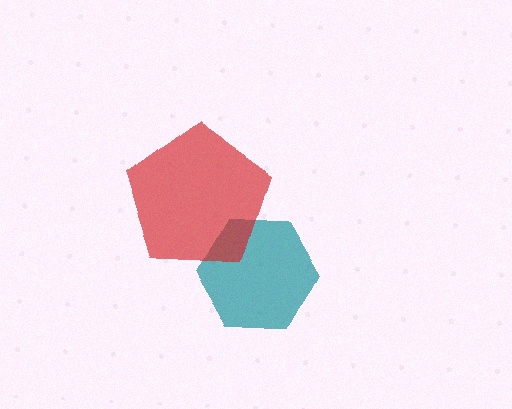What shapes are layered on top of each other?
The layered shapes are: a teal hexagon, a red pentagon.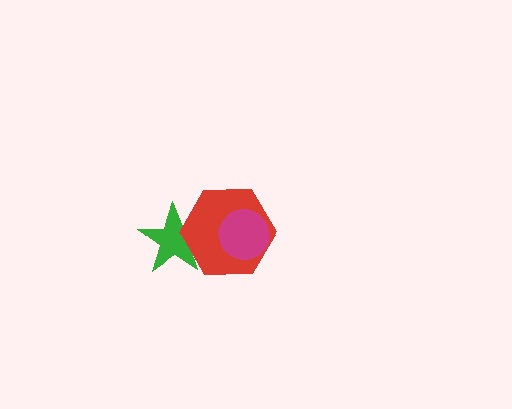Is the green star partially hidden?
Yes, it is partially covered by another shape.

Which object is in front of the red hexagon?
The magenta circle is in front of the red hexagon.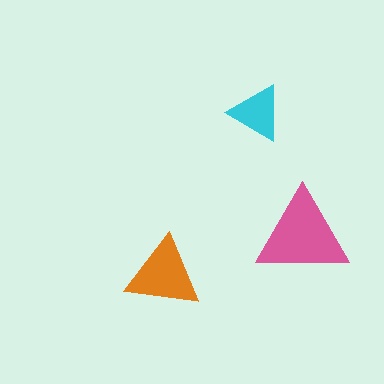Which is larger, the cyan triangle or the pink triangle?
The pink one.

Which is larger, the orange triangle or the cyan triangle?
The orange one.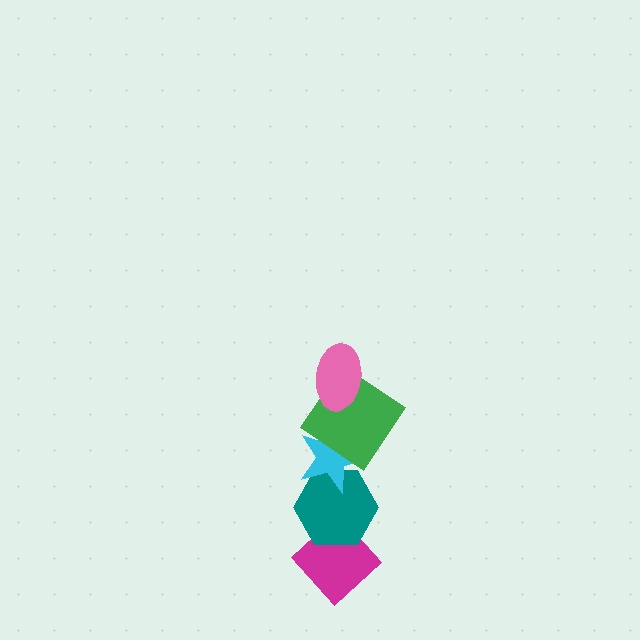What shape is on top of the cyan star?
The green diamond is on top of the cyan star.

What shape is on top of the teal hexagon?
The cyan star is on top of the teal hexagon.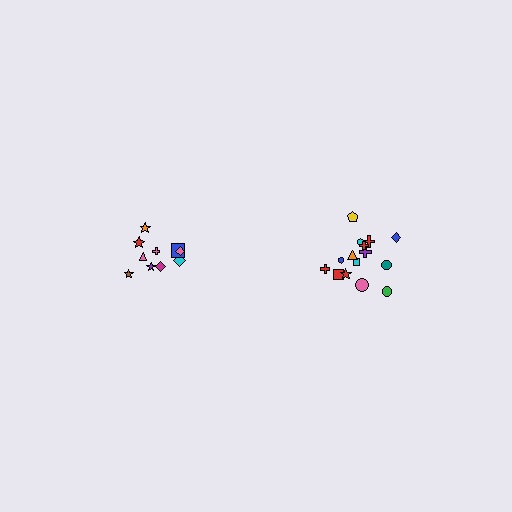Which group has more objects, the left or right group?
The right group.